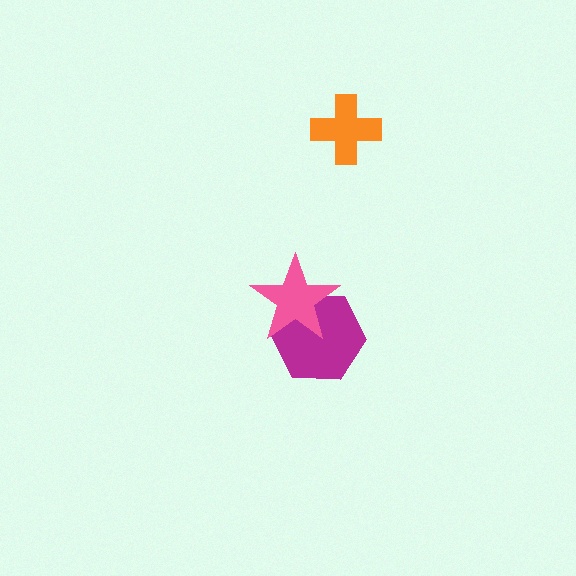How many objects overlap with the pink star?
1 object overlaps with the pink star.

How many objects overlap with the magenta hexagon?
1 object overlaps with the magenta hexagon.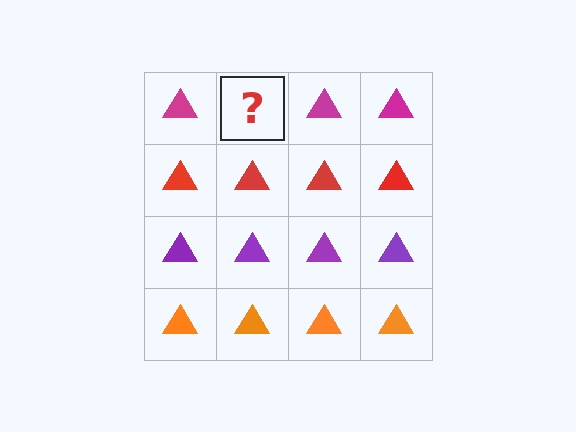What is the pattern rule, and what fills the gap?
The rule is that each row has a consistent color. The gap should be filled with a magenta triangle.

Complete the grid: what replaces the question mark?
The question mark should be replaced with a magenta triangle.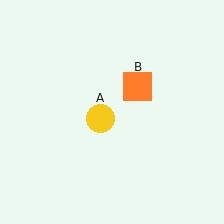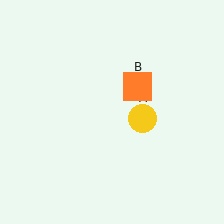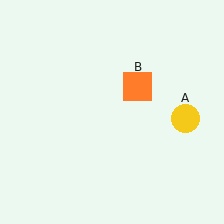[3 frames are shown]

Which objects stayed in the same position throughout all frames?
Orange square (object B) remained stationary.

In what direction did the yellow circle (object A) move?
The yellow circle (object A) moved right.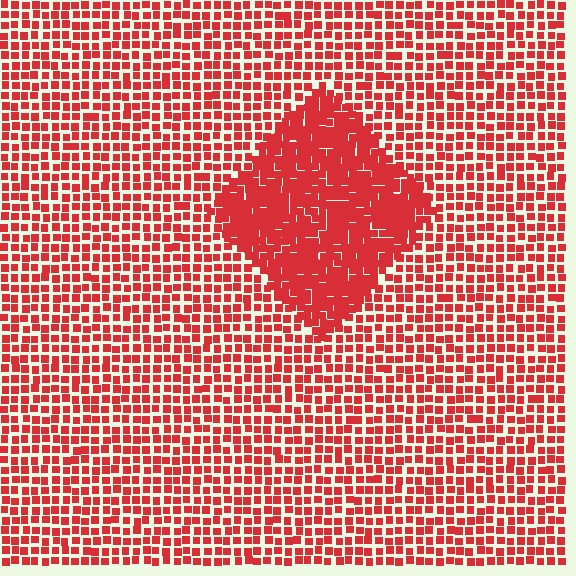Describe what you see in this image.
The image contains small red elements arranged at two different densities. A diamond-shaped region is visible where the elements are more densely packed than the surrounding area.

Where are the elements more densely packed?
The elements are more densely packed inside the diamond boundary.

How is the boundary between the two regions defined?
The boundary is defined by a change in element density (approximately 1.9x ratio). All elements are the same color, size, and shape.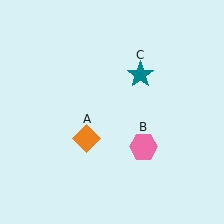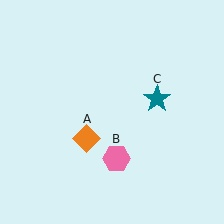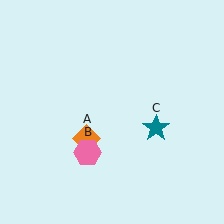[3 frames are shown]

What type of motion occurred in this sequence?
The pink hexagon (object B), teal star (object C) rotated clockwise around the center of the scene.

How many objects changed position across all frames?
2 objects changed position: pink hexagon (object B), teal star (object C).